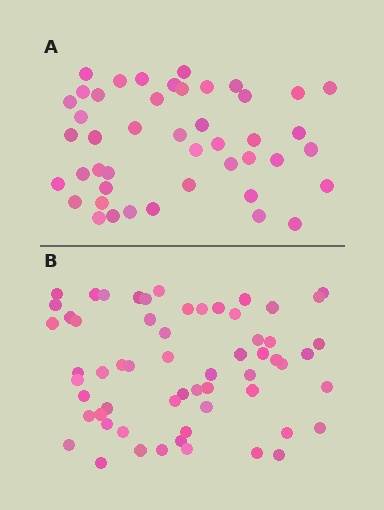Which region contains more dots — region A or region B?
Region B (the bottom region) has more dots.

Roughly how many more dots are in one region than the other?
Region B has approximately 15 more dots than region A.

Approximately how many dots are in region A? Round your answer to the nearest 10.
About 40 dots. (The exact count is 45, which rounds to 40.)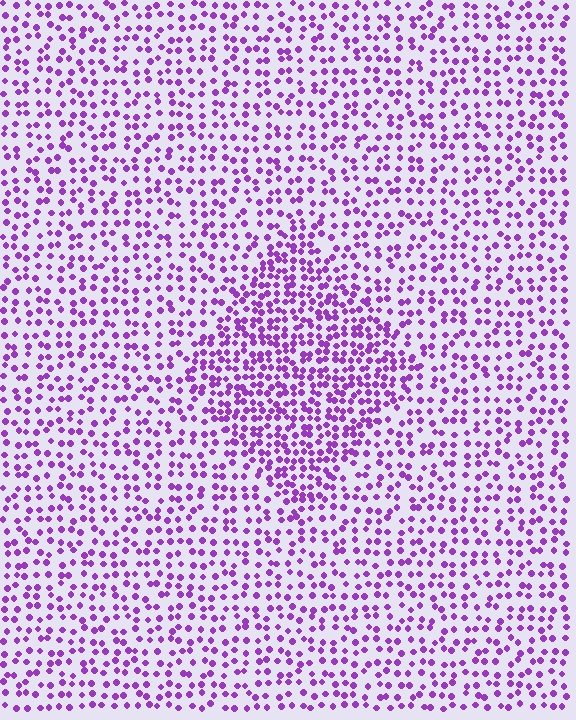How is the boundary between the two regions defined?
The boundary is defined by a change in element density (approximately 1.7x ratio). All elements are the same color, size, and shape.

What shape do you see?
I see a diamond.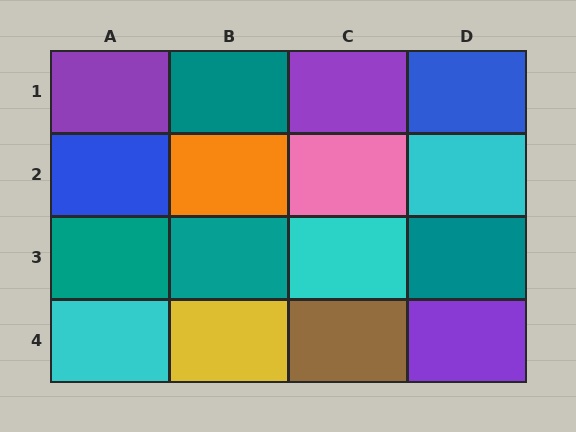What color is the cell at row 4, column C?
Brown.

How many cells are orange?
1 cell is orange.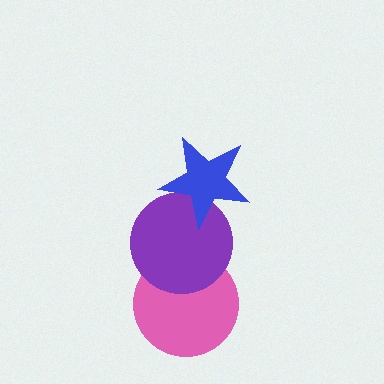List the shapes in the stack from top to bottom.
From top to bottom: the blue star, the purple circle, the pink circle.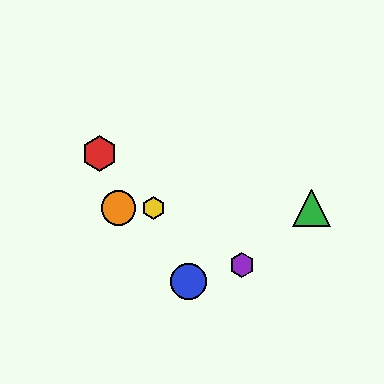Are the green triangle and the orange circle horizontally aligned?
Yes, both are at y≈208.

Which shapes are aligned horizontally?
The green triangle, the yellow hexagon, the orange circle are aligned horizontally.